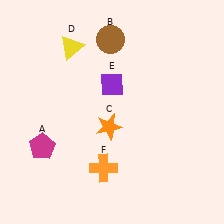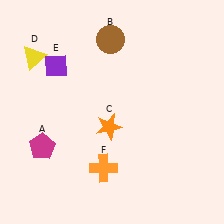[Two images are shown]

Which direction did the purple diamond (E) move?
The purple diamond (E) moved left.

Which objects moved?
The objects that moved are: the yellow triangle (D), the purple diamond (E).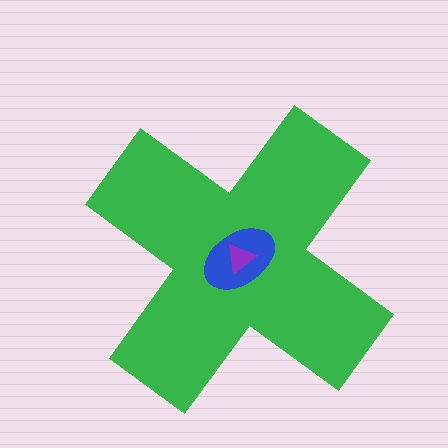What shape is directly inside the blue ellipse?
The purple triangle.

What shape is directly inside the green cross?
The blue ellipse.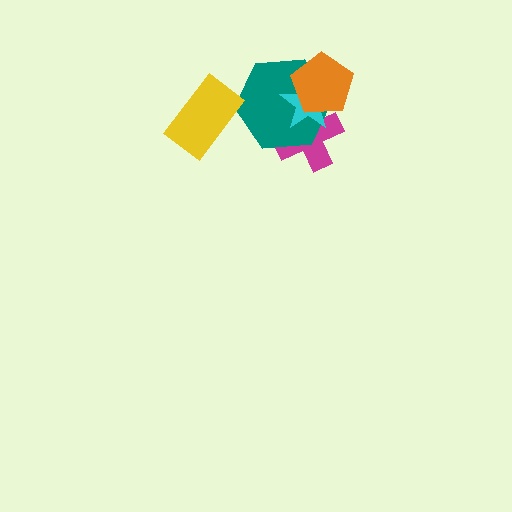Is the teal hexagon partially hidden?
Yes, it is partially covered by another shape.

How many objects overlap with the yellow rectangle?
0 objects overlap with the yellow rectangle.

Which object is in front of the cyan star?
The orange pentagon is in front of the cyan star.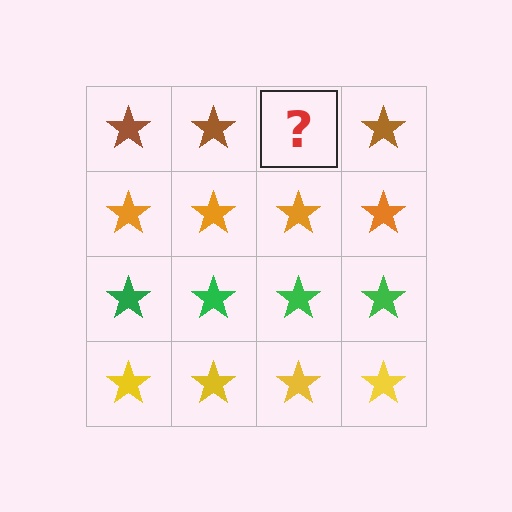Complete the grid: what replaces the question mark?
The question mark should be replaced with a brown star.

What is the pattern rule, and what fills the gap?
The rule is that each row has a consistent color. The gap should be filled with a brown star.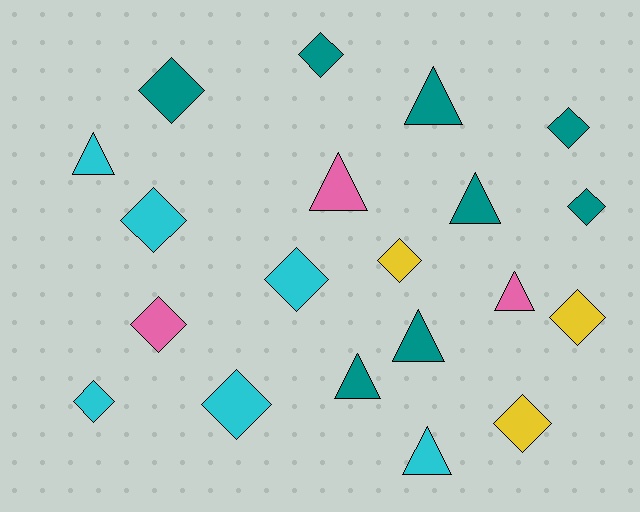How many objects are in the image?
There are 20 objects.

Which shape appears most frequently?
Diamond, with 12 objects.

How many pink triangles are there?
There are 2 pink triangles.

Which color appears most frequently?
Teal, with 8 objects.